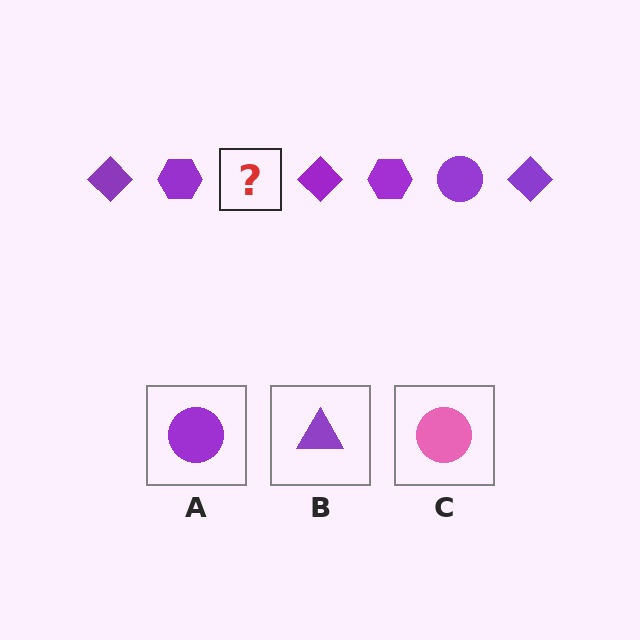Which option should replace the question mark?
Option A.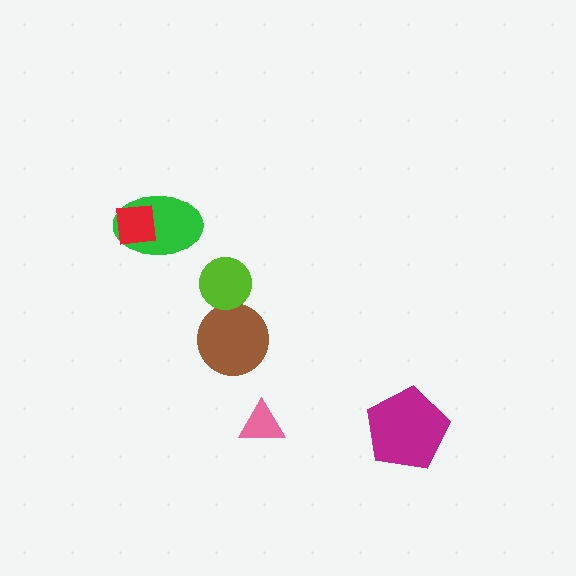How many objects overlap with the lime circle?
0 objects overlap with the lime circle.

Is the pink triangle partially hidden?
No, no other shape covers it.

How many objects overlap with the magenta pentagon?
0 objects overlap with the magenta pentagon.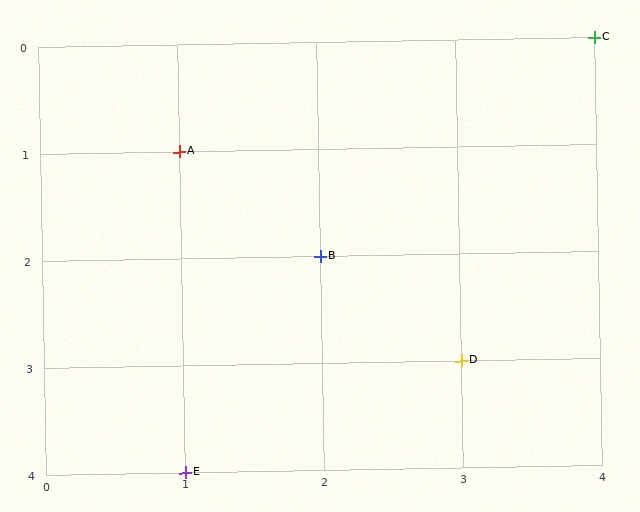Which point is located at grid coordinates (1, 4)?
Point E is at (1, 4).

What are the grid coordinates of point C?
Point C is at grid coordinates (4, 0).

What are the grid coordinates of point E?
Point E is at grid coordinates (1, 4).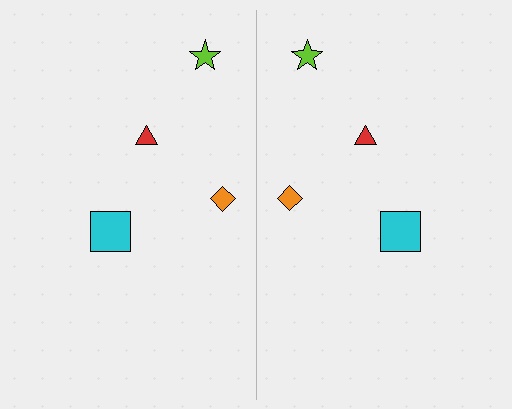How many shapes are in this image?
There are 8 shapes in this image.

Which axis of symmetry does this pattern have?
The pattern has a vertical axis of symmetry running through the center of the image.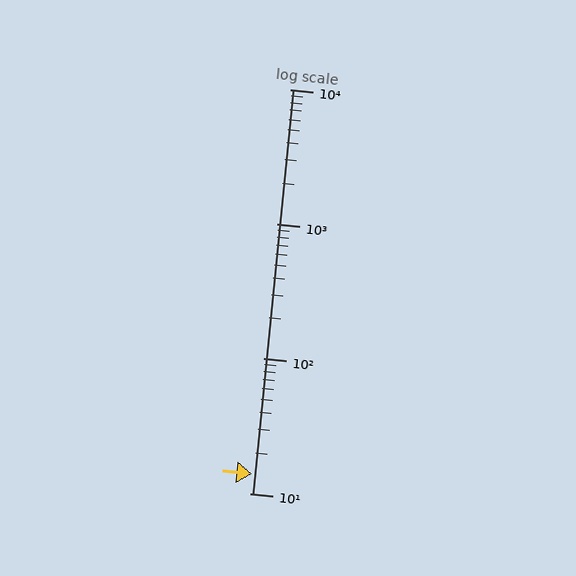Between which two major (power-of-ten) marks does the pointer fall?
The pointer is between 10 and 100.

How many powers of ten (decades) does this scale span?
The scale spans 3 decades, from 10 to 10000.